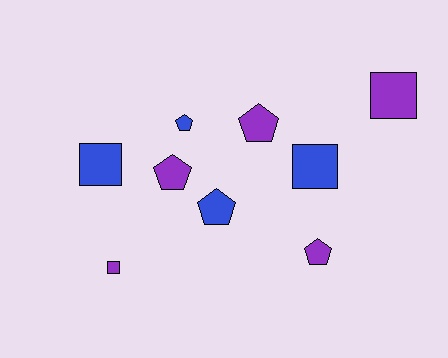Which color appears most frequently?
Purple, with 5 objects.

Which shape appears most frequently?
Pentagon, with 5 objects.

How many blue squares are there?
There are 2 blue squares.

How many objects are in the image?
There are 9 objects.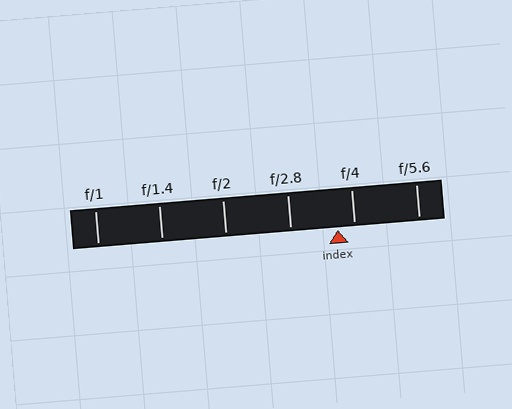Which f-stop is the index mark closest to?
The index mark is closest to f/4.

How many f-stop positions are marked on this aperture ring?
There are 6 f-stop positions marked.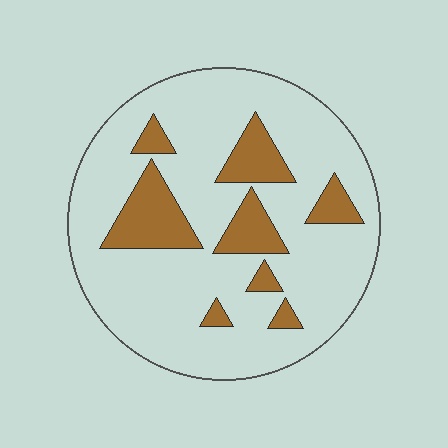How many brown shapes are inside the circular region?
8.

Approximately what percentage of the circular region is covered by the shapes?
Approximately 20%.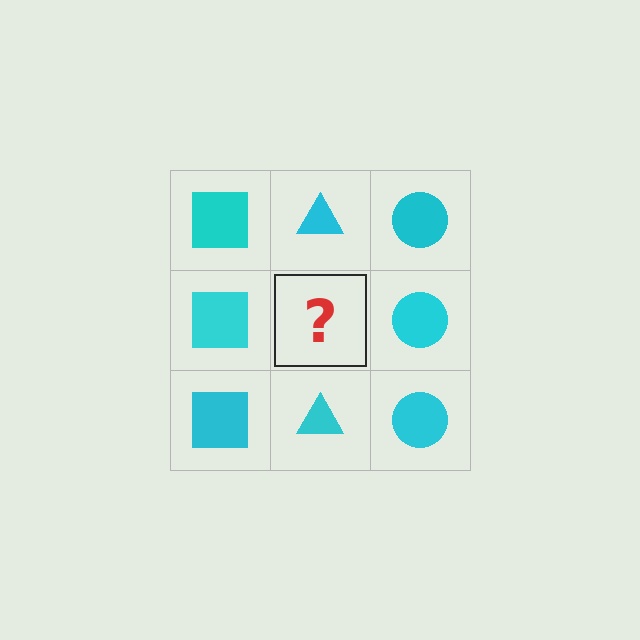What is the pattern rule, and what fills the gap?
The rule is that each column has a consistent shape. The gap should be filled with a cyan triangle.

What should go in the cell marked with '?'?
The missing cell should contain a cyan triangle.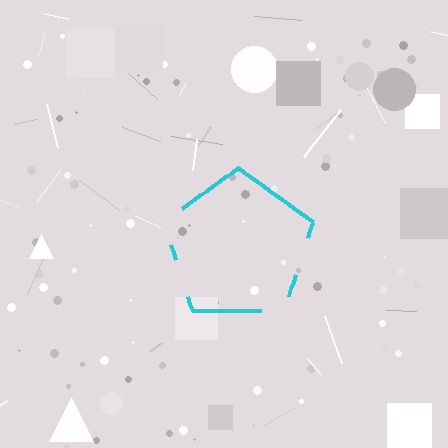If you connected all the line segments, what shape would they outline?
They would outline a pentagon.